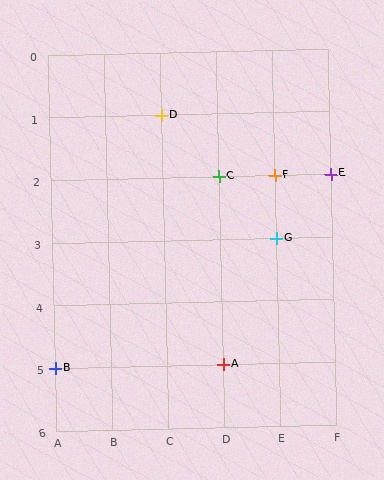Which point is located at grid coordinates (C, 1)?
Point D is at (C, 1).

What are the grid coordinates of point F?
Point F is at grid coordinates (E, 2).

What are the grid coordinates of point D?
Point D is at grid coordinates (C, 1).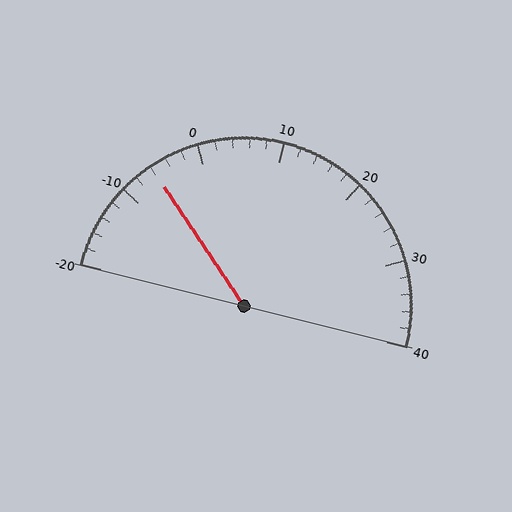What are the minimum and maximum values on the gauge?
The gauge ranges from -20 to 40.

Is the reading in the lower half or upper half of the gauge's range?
The reading is in the lower half of the range (-20 to 40).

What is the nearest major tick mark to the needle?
The nearest major tick mark is -10.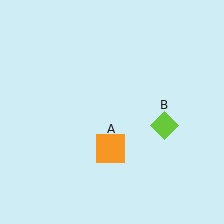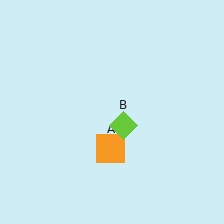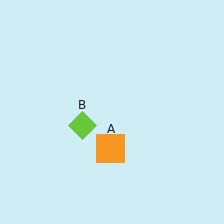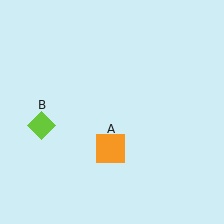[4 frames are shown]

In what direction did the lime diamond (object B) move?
The lime diamond (object B) moved left.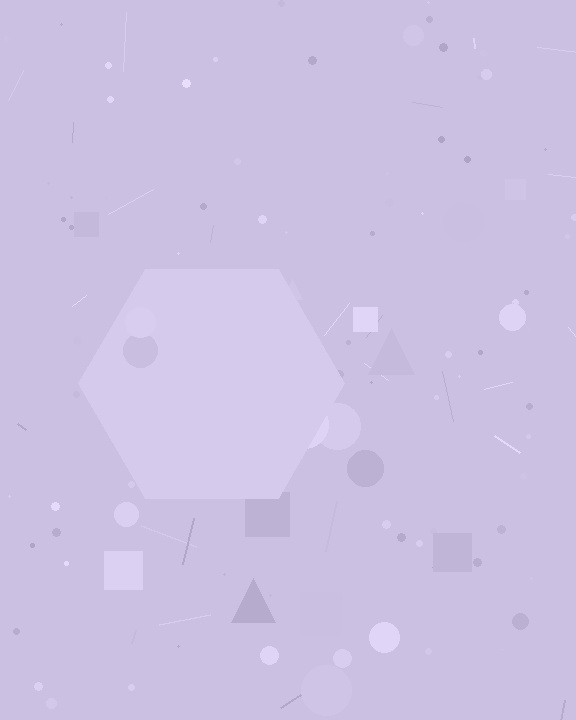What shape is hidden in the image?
A hexagon is hidden in the image.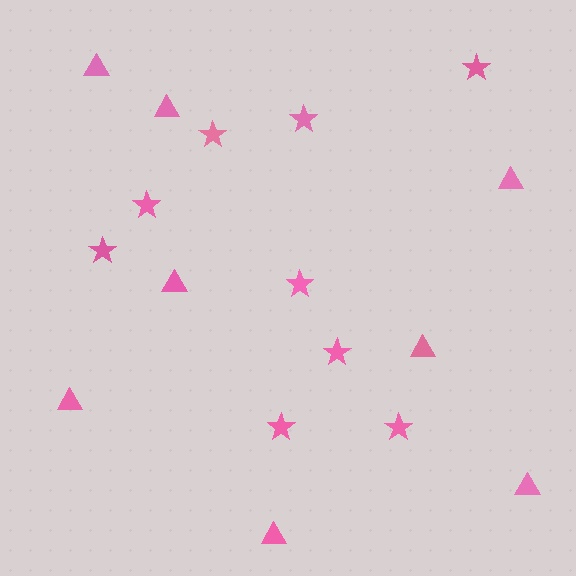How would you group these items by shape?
There are 2 groups: one group of triangles (8) and one group of stars (9).